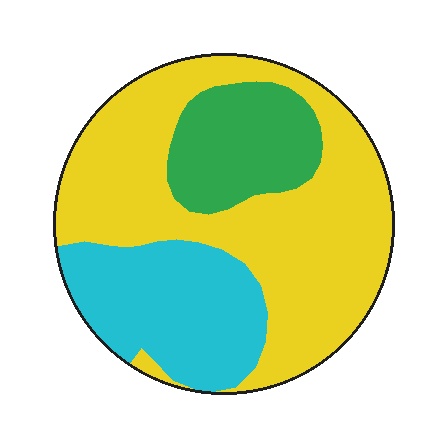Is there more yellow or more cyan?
Yellow.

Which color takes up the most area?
Yellow, at roughly 55%.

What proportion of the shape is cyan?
Cyan covers around 25% of the shape.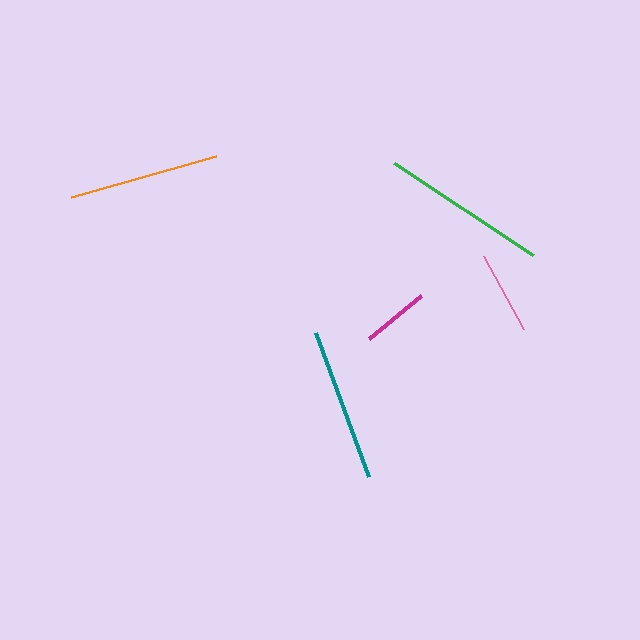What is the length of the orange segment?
The orange segment is approximately 151 pixels long.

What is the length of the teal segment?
The teal segment is approximately 153 pixels long.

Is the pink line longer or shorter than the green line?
The green line is longer than the pink line.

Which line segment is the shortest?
The magenta line is the shortest at approximately 68 pixels.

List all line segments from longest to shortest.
From longest to shortest: green, teal, orange, pink, magenta.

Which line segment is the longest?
The green line is the longest at approximately 166 pixels.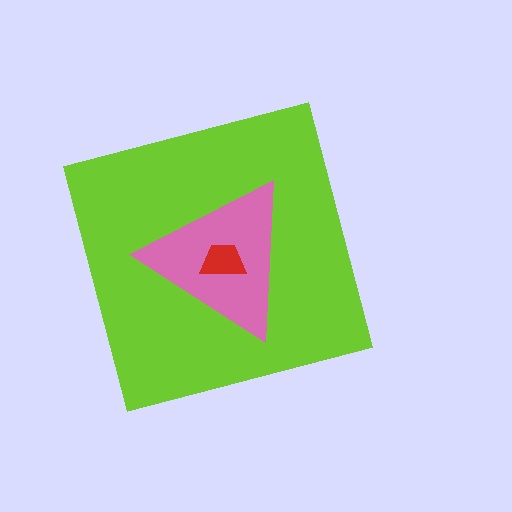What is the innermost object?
The red trapezoid.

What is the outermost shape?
The lime square.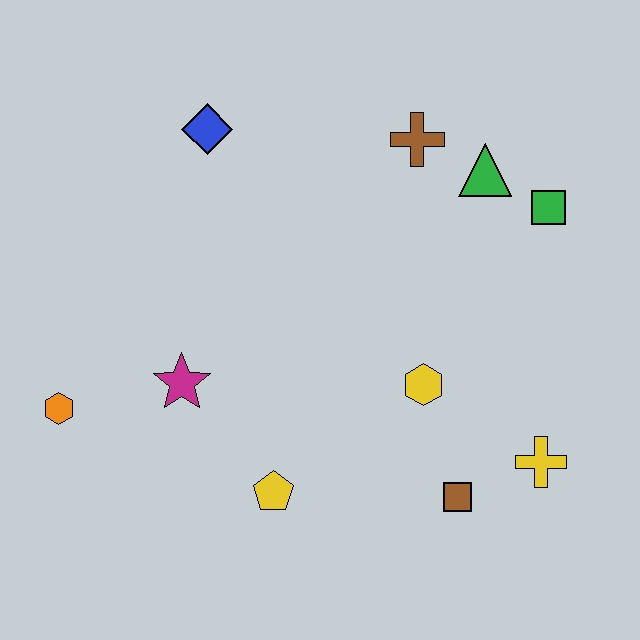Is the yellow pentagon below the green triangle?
Yes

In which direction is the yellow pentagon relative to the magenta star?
The yellow pentagon is below the magenta star.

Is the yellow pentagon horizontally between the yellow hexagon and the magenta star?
Yes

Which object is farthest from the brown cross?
The orange hexagon is farthest from the brown cross.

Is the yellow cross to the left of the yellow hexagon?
No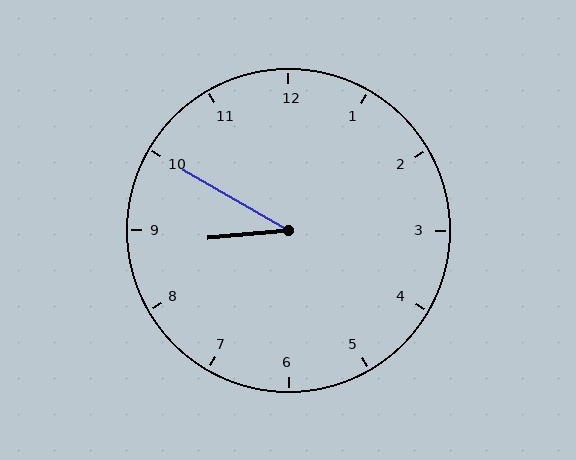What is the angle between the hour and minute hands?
Approximately 35 degrees.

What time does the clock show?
8:50.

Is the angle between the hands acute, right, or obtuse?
It is acute.